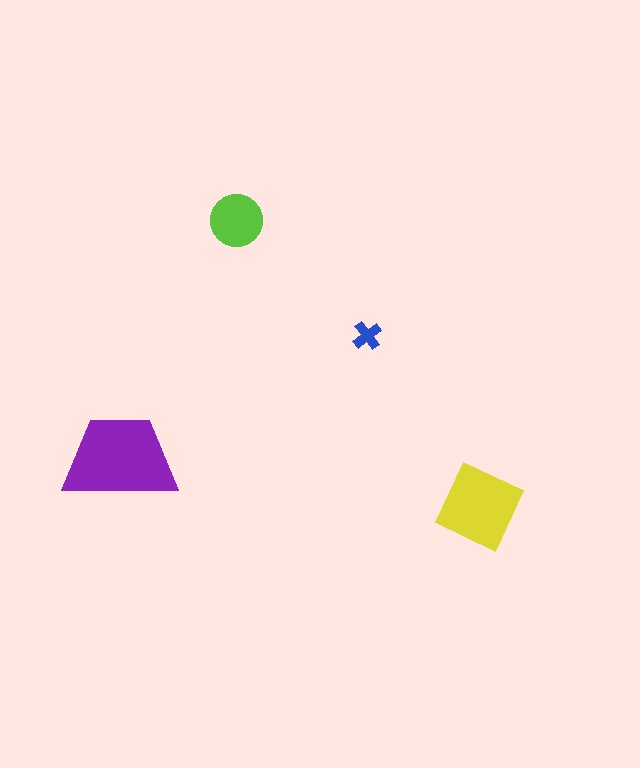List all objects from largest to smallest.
The purple trapezoid, the yellow diamond, the lime circle, the blue cross.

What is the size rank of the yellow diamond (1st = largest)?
2nd.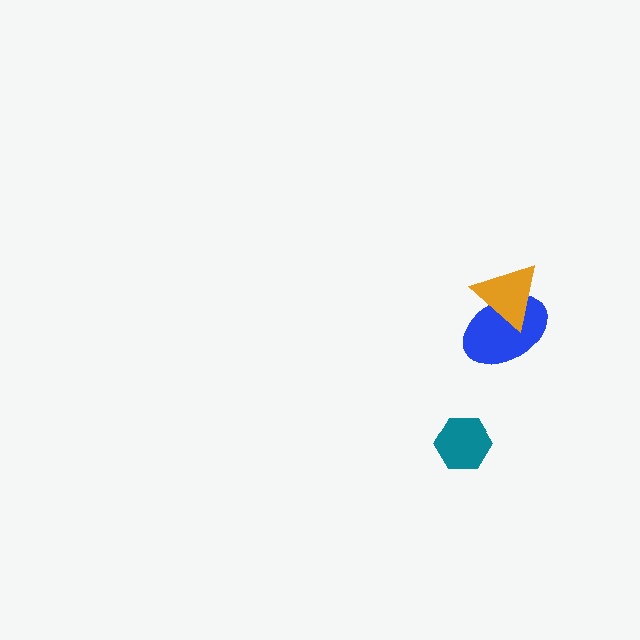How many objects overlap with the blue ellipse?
1 object overlaps with the blue ellipse.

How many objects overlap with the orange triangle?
1 object overlaps with the orange triangle.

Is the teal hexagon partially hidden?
No, no other shape covers it.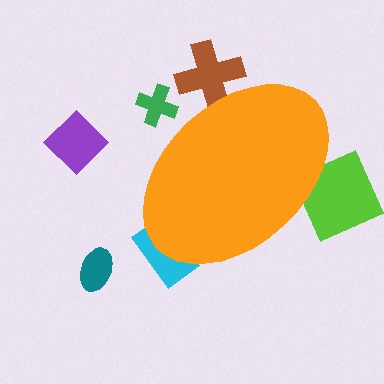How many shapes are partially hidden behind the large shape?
4 shapes are partially hidden.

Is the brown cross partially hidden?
Yes, the brown cross is partially hidden behind the orange ellipse.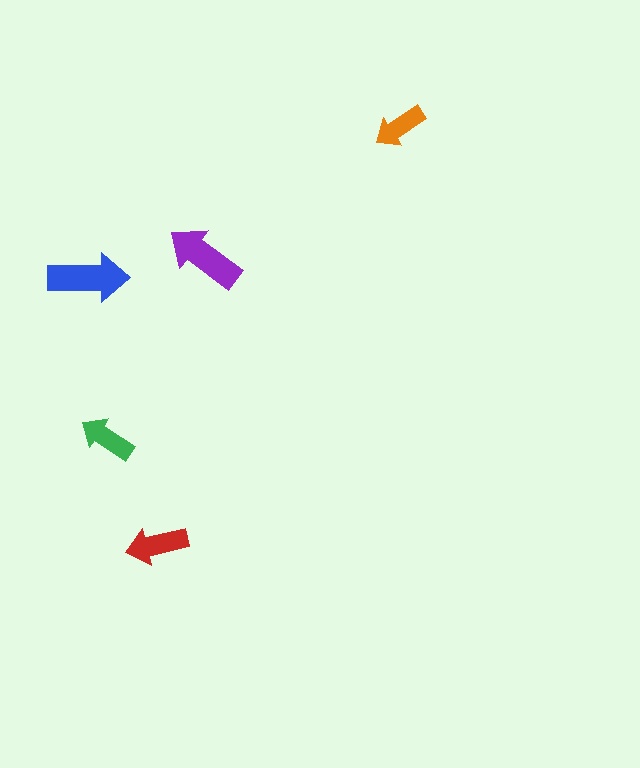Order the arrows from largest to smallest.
the blue one, the purple one, the red one, the green one, the orange one.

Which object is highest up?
The orange arrow is topmost.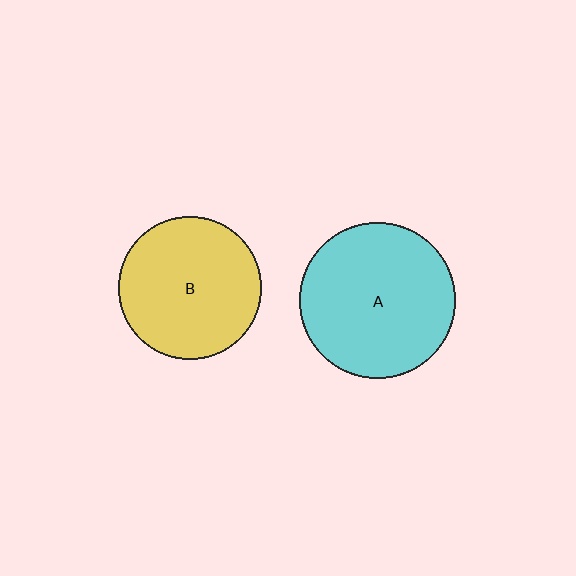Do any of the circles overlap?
No, none of the circles overlap.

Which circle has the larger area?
Circle A (cyan).